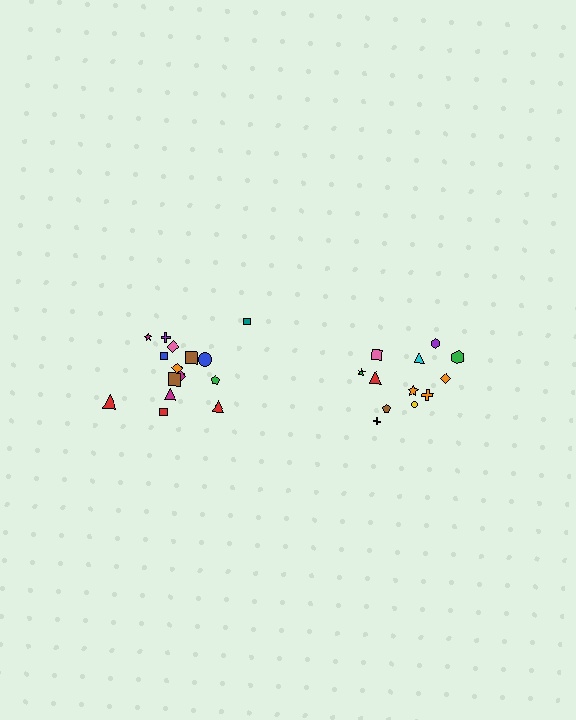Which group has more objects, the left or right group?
The left group.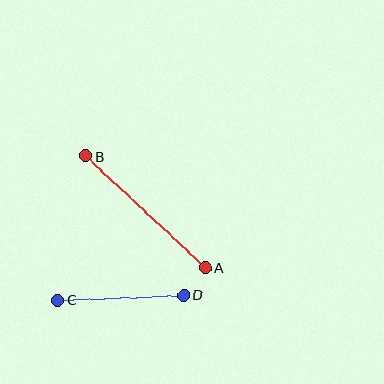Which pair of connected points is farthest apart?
Points A and B are farthest apart.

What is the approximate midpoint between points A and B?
The midpoint is at approximately (146, 212) pixels.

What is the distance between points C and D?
The distance is approximately 126 pixels.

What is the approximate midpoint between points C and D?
The midpoint is at approximately (121, 298) pixels.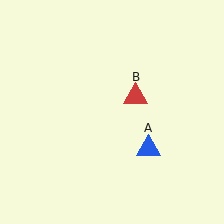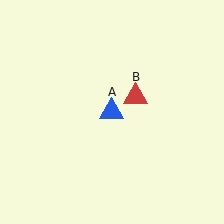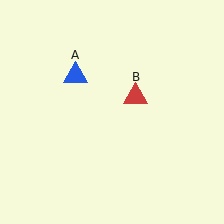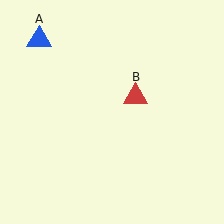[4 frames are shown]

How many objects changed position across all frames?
1 object changed position: blue triangle (object A).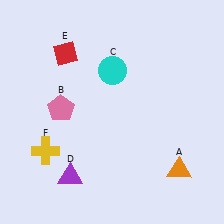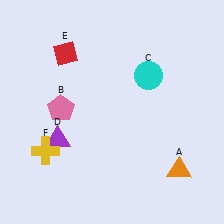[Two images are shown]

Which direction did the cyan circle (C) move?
The cyan circle (C) moved right.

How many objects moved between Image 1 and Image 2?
2 objects moved between the two images.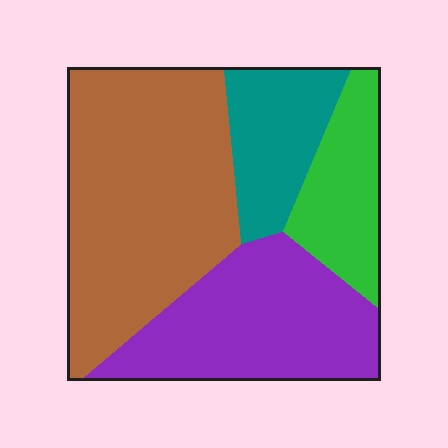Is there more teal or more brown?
Brown.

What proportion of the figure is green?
Green takes up less than a quarter of the figure.